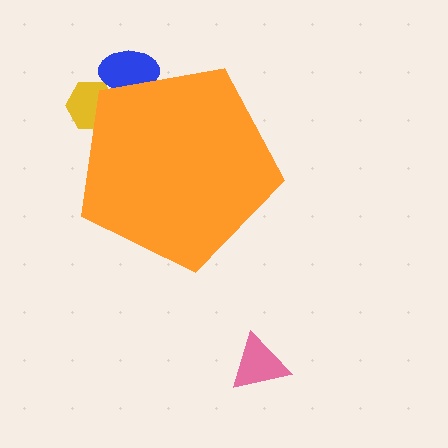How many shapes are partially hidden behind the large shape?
2 shapes are partially hidden.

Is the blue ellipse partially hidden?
Yes, the blue ellipse is partially hidden behind the orange pentagon.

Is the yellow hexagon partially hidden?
Yes, the yellow hexagon is partially hidden behind the orange pentagon.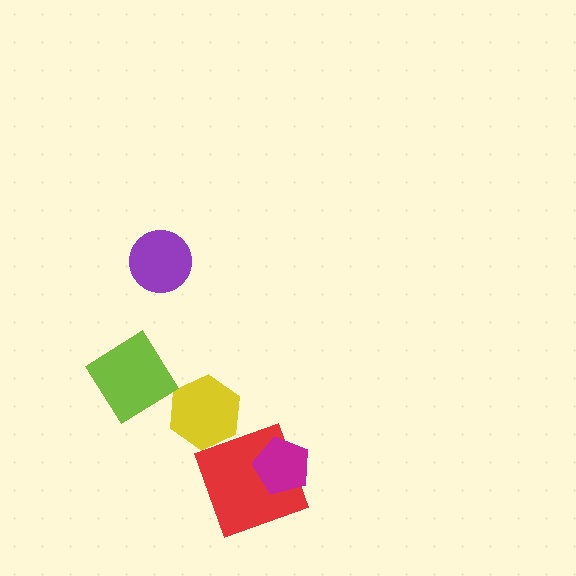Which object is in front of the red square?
The magenta pentagon is in front of the red square.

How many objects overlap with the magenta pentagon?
1 object overlaps with the magenta pentagon.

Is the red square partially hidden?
Yes, it is partially covered by another shape.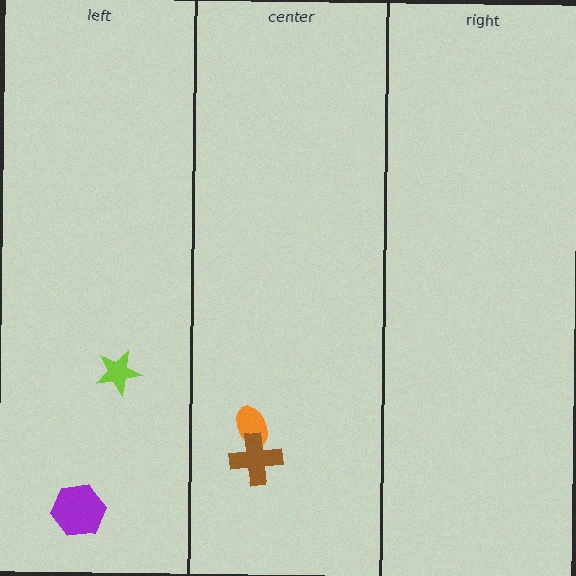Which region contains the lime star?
The left region.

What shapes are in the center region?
The orange ellipse, the brown cross.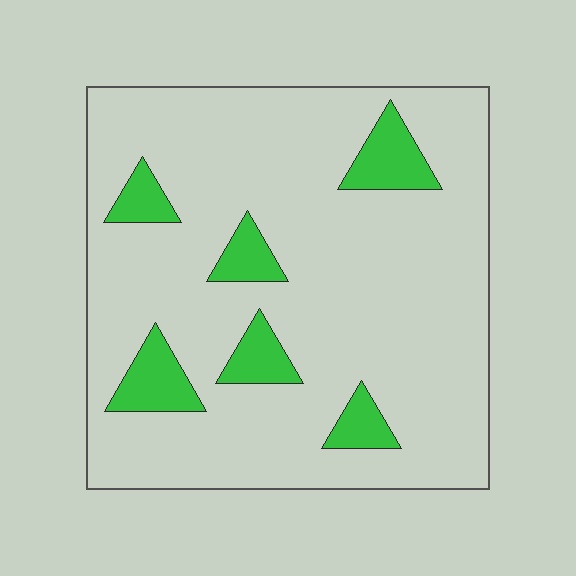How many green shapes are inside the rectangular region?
6.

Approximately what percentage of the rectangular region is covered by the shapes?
Approximately 15%.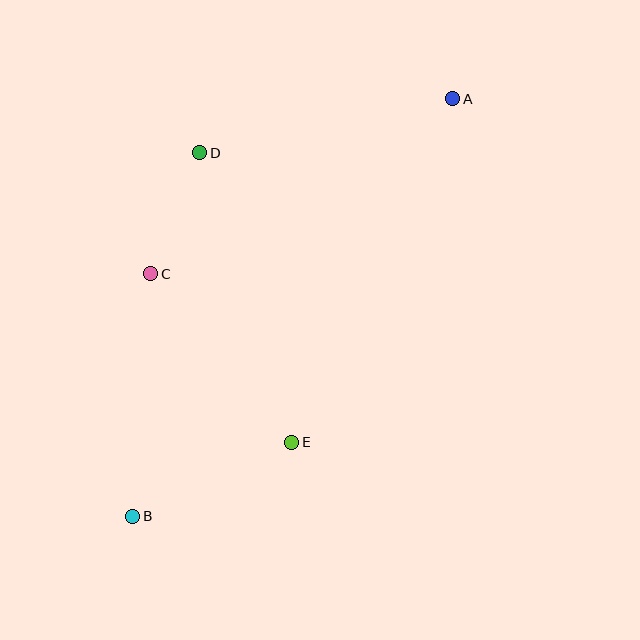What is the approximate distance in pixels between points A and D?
The distance between A and D is approximately 259 pixels.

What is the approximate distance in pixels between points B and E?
The distance between B and E is approximately 176 pixels.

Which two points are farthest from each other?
Points A and B are farthest from each other.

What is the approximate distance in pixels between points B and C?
The distance between B and C is approximately 243 pixels.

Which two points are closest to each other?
Points C and D are closest to each other.